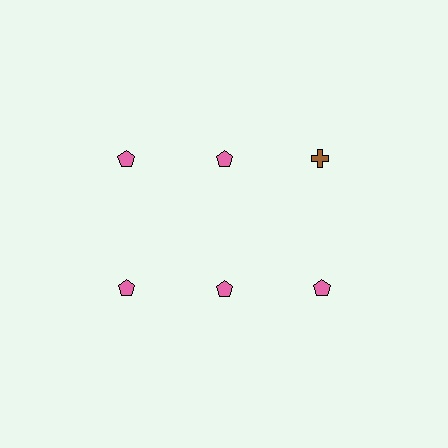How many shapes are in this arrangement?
There are 6 shapes arranged in a grid pattern.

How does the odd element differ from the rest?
It differs in both color (brown instead of pink) and shape (cross instead of pentagon).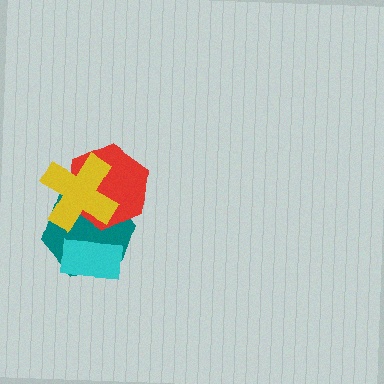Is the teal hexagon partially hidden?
Yes, it is partially covered by another shape.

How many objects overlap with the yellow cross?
2 objects overlap with the yellow cross.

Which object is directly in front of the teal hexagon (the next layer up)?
The cyan rectangle is directly in front of the teal hexagon.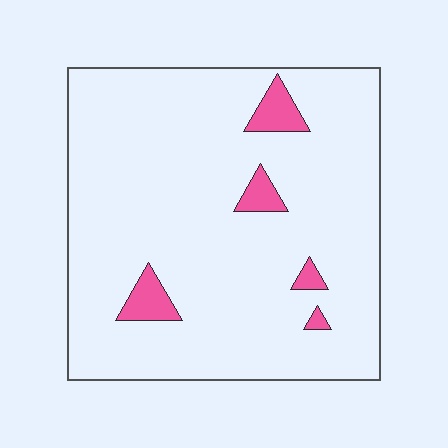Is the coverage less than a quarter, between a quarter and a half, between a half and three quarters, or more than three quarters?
Less than a quarter.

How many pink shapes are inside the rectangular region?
5.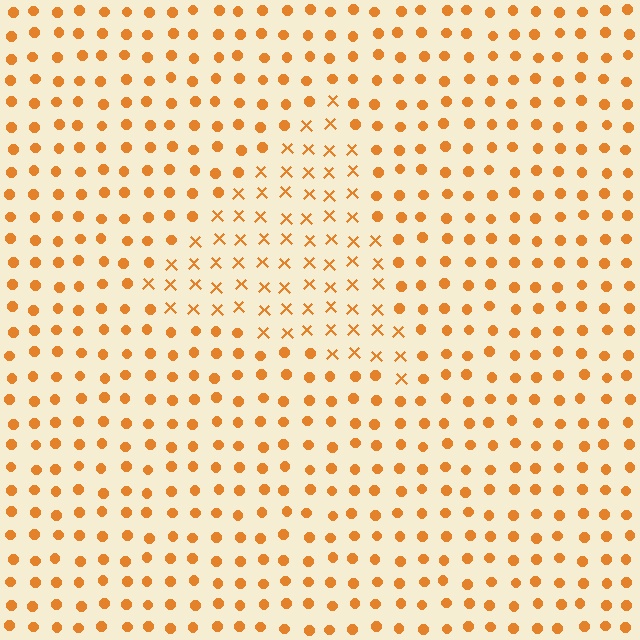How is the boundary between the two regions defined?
The boundary is defined by a change in element shape: X marks inside vs. circles outside. All elements share the same color and spacing.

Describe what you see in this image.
The image is filled with small orange elements arranged in a uniform grid. A triangle-shaped region contains X marks, while the surrounding area contains circles. The boundary is defined purely by the change in element shape.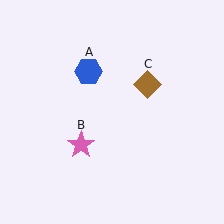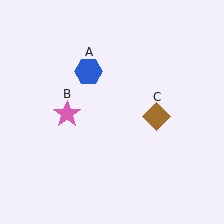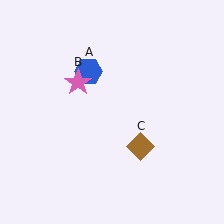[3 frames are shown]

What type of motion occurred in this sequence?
The pink star (object B), brown diamond (object C) rotated clockwise around the center of the scene.